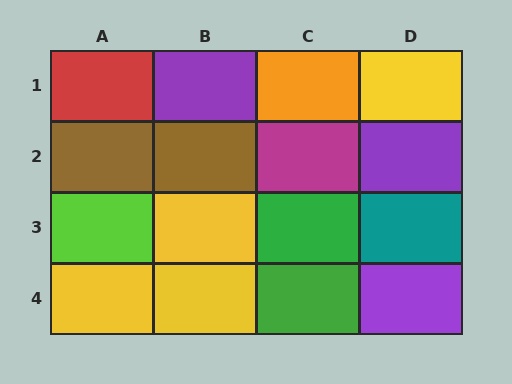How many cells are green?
2 cells are green.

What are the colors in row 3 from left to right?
Lime, yellow, green, teal.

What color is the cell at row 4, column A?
Yellow.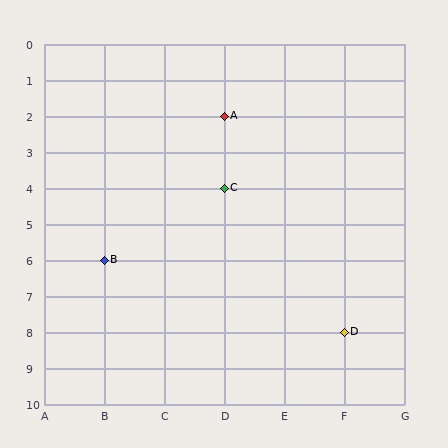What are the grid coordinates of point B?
Point B is at grid coordinates (B, 6).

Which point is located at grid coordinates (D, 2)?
Point A is at (D, 2).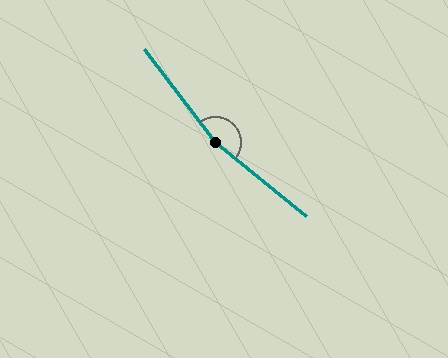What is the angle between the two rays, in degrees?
Approximately 167 degrees.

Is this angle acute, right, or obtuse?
It is obtuse.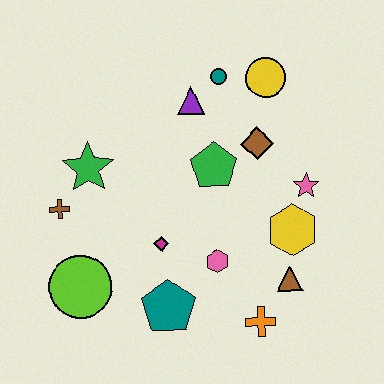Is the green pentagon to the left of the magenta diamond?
No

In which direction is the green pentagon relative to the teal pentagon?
The green pentagon is above the teal pentagon.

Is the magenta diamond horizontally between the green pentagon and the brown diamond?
No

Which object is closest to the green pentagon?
The brown diamond is closest to the green pentagon.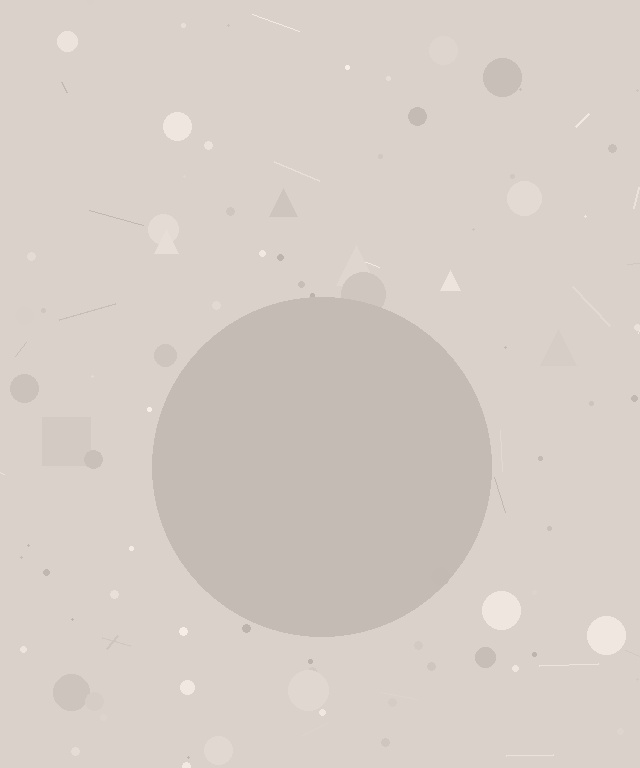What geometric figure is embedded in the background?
A circle is embedded in the background.